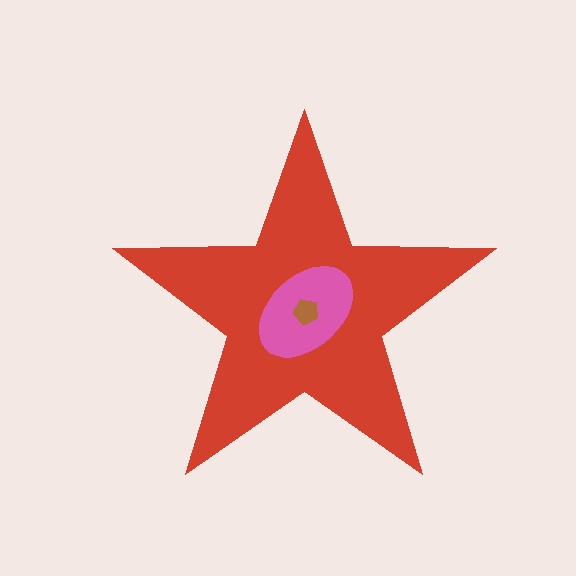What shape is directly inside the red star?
The pink ellipse.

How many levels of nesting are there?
3.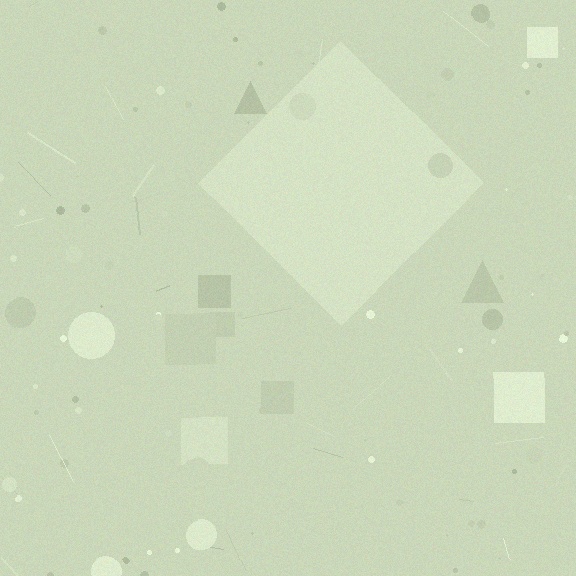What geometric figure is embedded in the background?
A diamond is embedded in the background.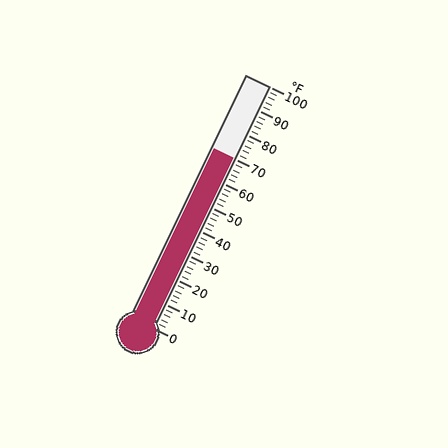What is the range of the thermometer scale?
The thermometer scale ranges from 0°F to 100°F.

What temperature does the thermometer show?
The thermometer shows approximately 70°F.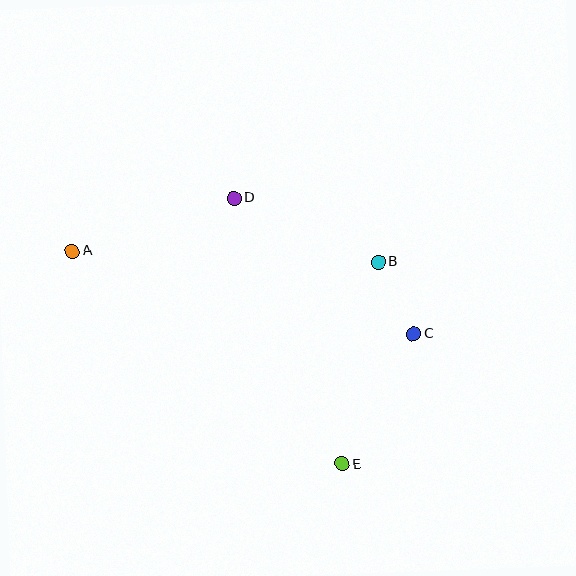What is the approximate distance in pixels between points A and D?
The distance between A and D is approximately 170 pixels.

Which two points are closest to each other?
Points B and C are closest to each other.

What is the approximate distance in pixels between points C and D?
The distance between C and D is approximately 225 pixels.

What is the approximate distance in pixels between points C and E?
The distance between C and E is approximately 149 pixels.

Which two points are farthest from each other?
Points A and C are farthest from each other.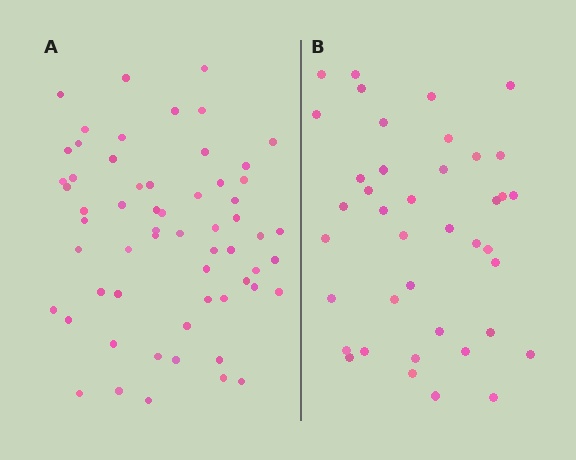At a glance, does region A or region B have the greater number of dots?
Region A (the left region) has more dots.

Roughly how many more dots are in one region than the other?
Region A has approximately 20 more dots than region B.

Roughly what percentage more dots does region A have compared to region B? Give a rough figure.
About 50% more.